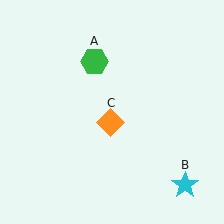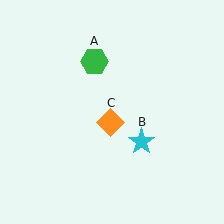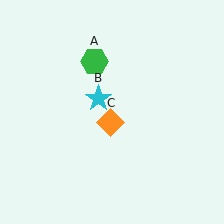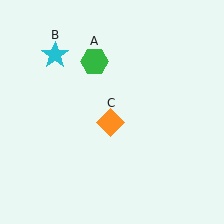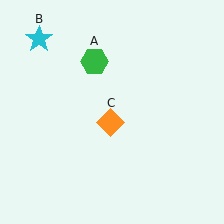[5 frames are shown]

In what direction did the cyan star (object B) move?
The cyan star (object B) moved up and to the left.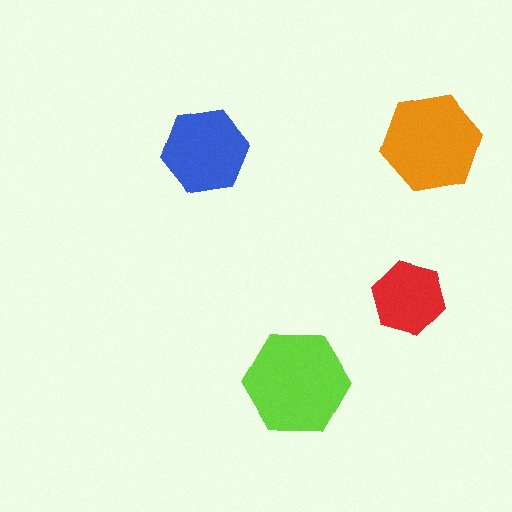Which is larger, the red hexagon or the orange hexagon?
The orange one.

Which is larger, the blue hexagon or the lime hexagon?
The lime one.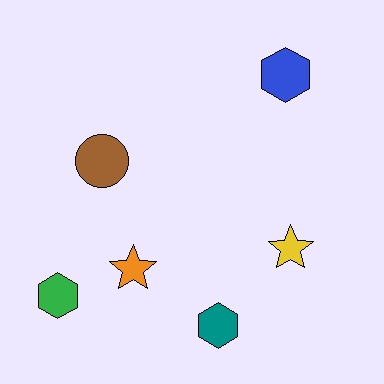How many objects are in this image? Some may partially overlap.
There are 6 objects.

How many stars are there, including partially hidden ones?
There are 2 stars.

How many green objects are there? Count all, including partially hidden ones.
There is 1 green object.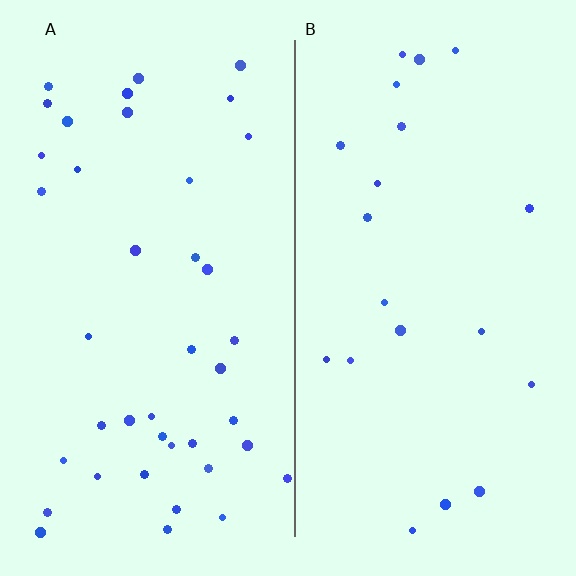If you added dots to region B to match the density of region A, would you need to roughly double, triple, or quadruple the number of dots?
Approximately double.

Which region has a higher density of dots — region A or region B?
A (the left).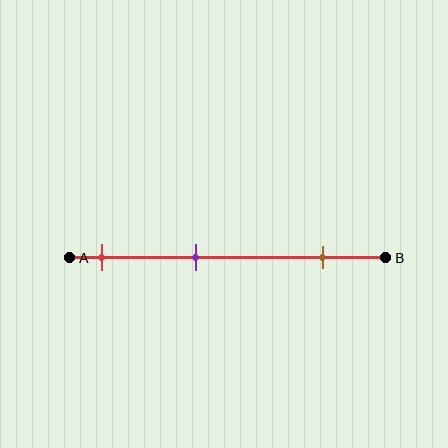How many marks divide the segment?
There are 3 marks dividing the segment.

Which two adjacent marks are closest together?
The red and purple marks are the closest adjacent pair.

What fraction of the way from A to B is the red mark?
The red mark is approximately 10% (0.1) of the way from A to B.